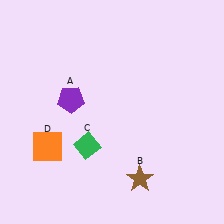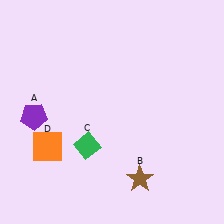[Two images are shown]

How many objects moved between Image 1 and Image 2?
1 object moved between the two images.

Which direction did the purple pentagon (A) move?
The purple pentagon (A) moved left.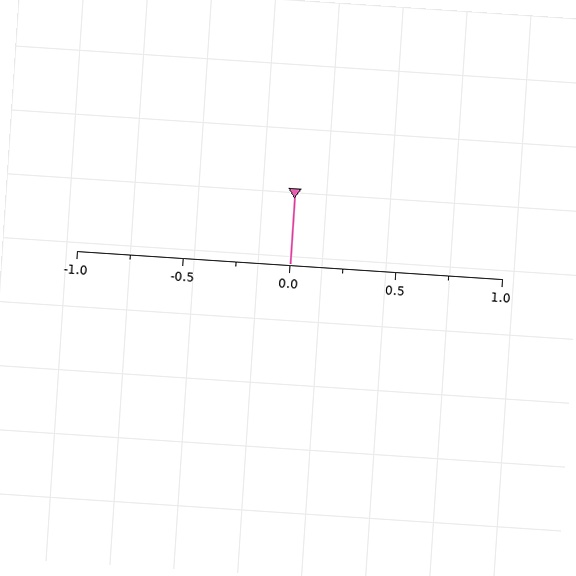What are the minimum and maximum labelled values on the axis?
The axis runs from -1.0 to 1.0.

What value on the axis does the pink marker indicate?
The marker indicates approximately 0.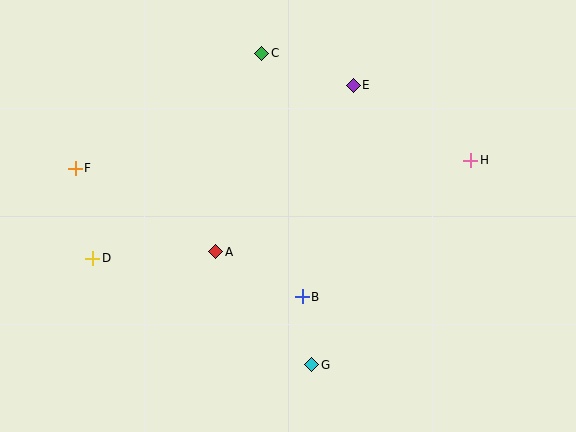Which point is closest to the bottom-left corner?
Point D is closest to the bottom-left corner.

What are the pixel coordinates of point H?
Point H is at (471, 160).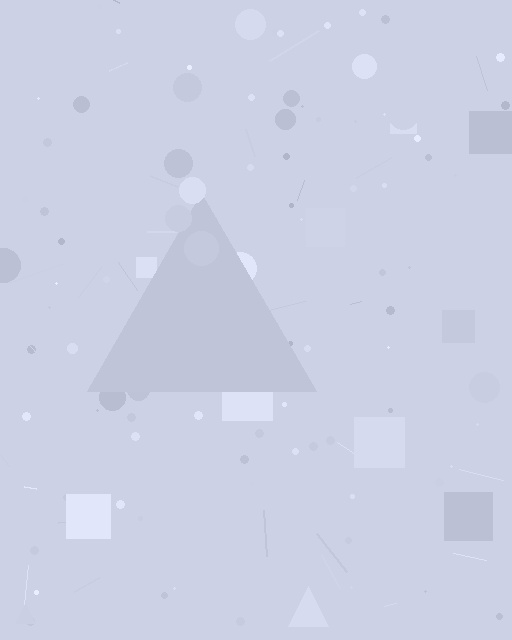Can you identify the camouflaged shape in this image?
The camouflaged shape is a triangle.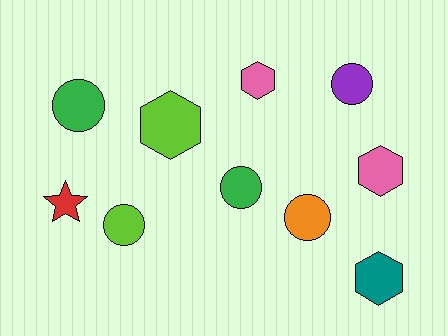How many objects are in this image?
There are 10 objects.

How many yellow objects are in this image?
There are no yellow objects.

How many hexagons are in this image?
There are 4 hexagons.